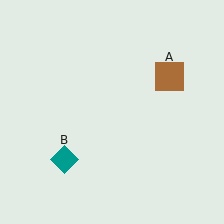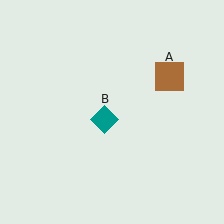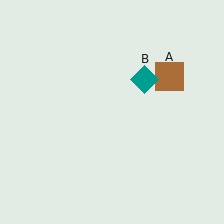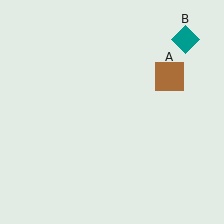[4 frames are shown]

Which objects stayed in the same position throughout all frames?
Brown square (object A) remained stationary.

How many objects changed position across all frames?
1 object changed position: teal diamond (object B).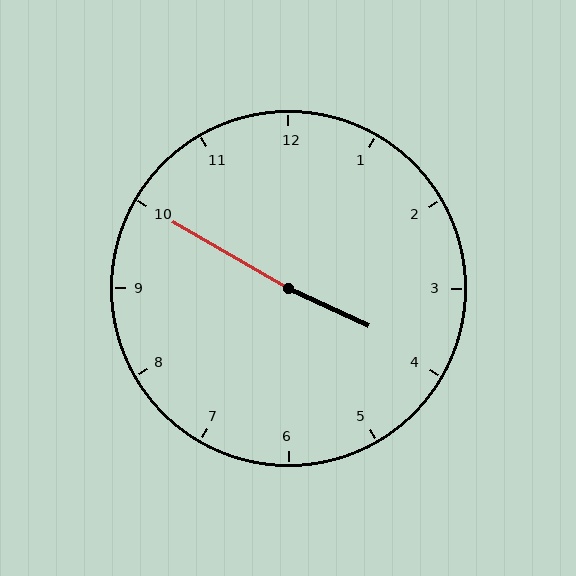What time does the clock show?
3:50.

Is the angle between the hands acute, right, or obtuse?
It is obtuse.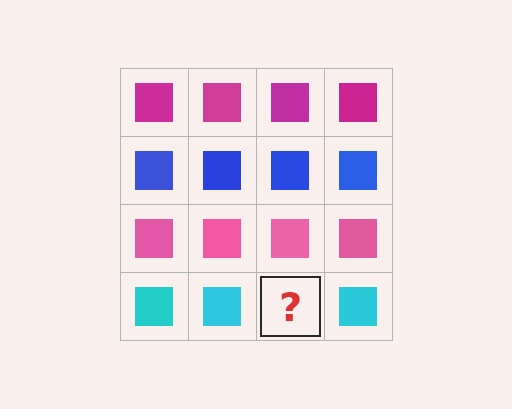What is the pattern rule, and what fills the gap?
The rule is that each row has a consistent color. The gap should be filled with a cyan square.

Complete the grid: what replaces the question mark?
The question mark should be replaced with a cyan square.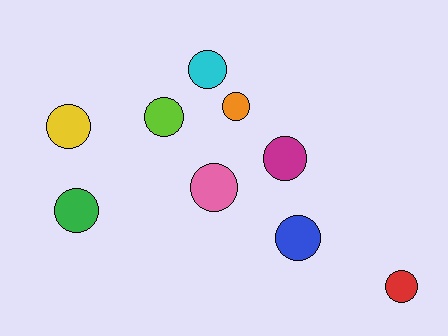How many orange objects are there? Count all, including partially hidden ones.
There is 1 orange object.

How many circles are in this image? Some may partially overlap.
There are 9 circles.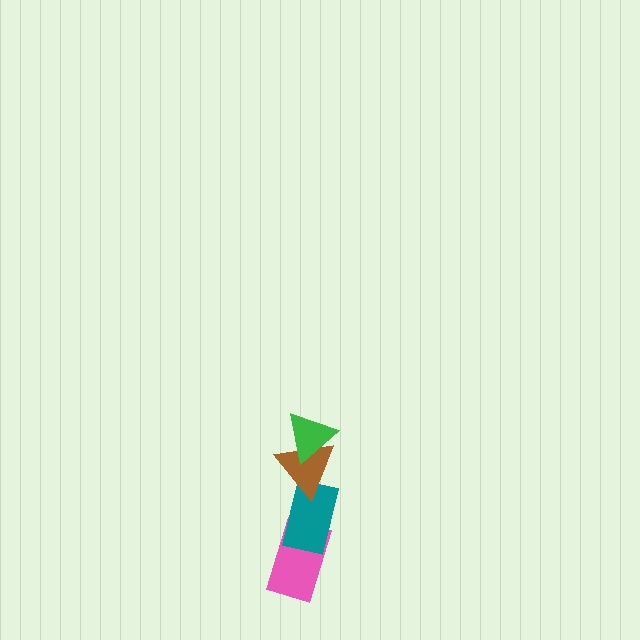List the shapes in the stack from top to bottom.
From top to bottom: the green triangle, the brown triangle, the teal rectangle, the pink rectangle.